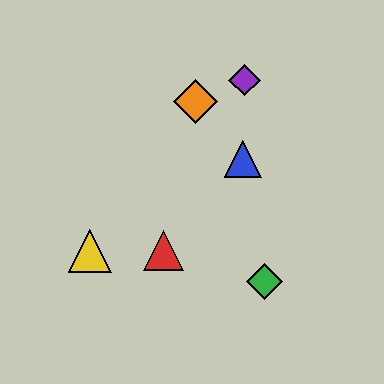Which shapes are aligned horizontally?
The red triangle, the yellow triangle are aligned horizontally.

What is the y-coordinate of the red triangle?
The red triangle is at y≈251.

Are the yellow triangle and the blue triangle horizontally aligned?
No, the yellow triangle is at y≈251 and the blue triangle is at y≈159.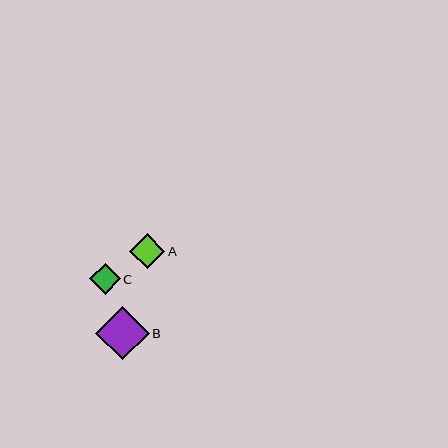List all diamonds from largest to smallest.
From largest to smallest: B, A, C.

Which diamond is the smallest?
Diamond C is the smallest with a size of approximately 31 pixels.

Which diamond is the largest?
Diamond B is the largest with a size of approximately 53 pixels.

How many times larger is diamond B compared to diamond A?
Diamond B is approximately 1.5 times the size of diamond A.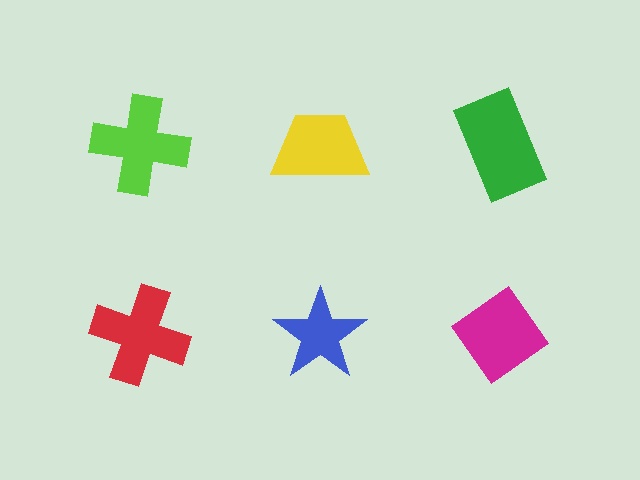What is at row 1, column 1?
A lime cross.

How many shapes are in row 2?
3 shapes.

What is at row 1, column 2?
A yellow trapezoid.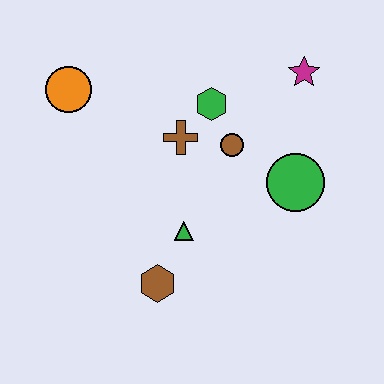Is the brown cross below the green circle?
No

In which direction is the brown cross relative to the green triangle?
The brown cross is above the green triangle.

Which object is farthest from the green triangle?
The magenta star is farthest from the green triangle.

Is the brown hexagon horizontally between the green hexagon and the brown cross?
No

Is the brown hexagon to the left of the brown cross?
Yes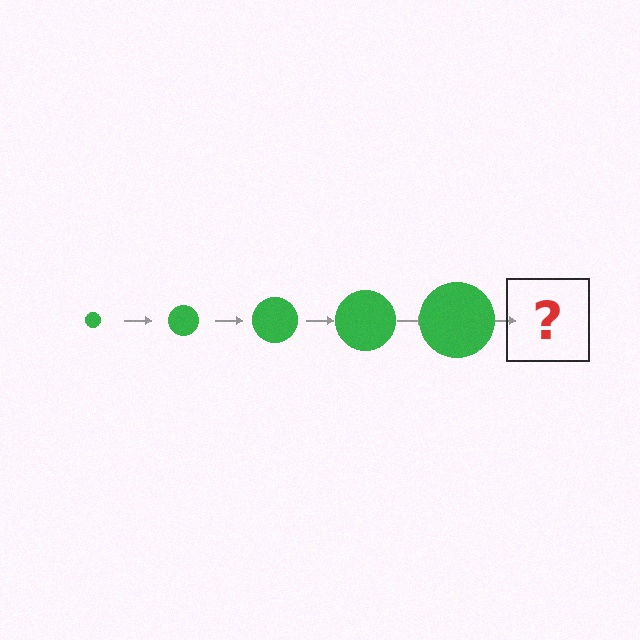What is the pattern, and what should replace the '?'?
The pattern is that the circle gets progressively larger each step. The '?' should be a green circle, larger than the previous one.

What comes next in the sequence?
The next element should be a green circle, larger than the previous one.